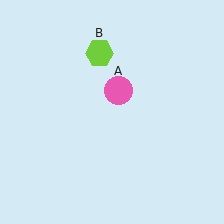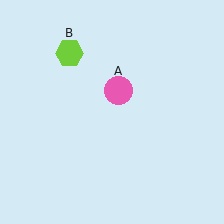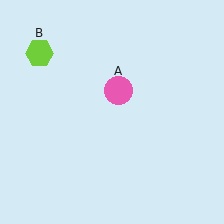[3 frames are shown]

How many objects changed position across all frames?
1 object changed position: lime hexagon (object B).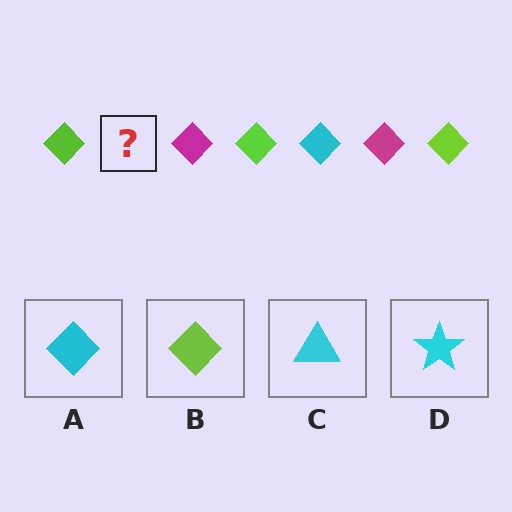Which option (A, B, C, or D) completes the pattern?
A.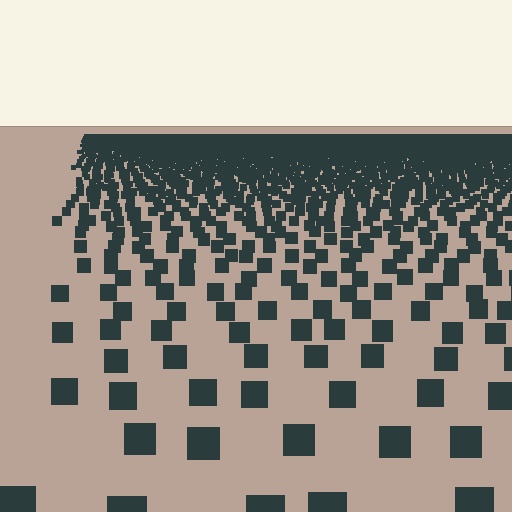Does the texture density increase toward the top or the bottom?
Density increases toward the top.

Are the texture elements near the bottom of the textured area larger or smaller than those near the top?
Larger. Near the bottom, elements are closer to the viewer and appear at a bigger on-screen size.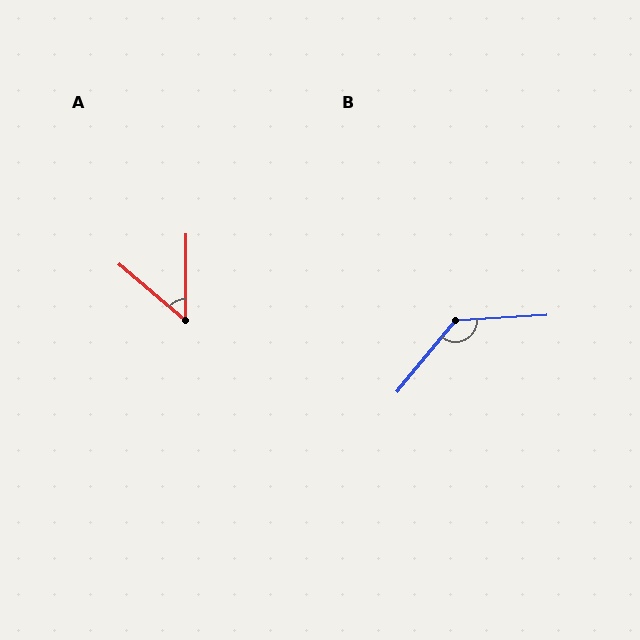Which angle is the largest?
B, at approximately 133 degrees.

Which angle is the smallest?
A, at approximately 50 degrees.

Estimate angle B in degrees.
Approximately 133 degrees.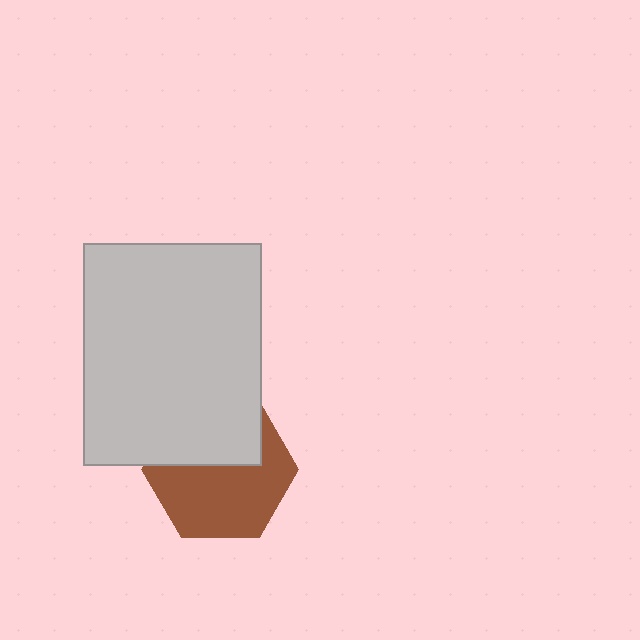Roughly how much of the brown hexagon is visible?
About half of it is visible (roughly 61%).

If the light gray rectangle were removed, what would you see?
You would see the complete brown hexagon.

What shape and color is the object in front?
The object in front is a light gray rectangle.